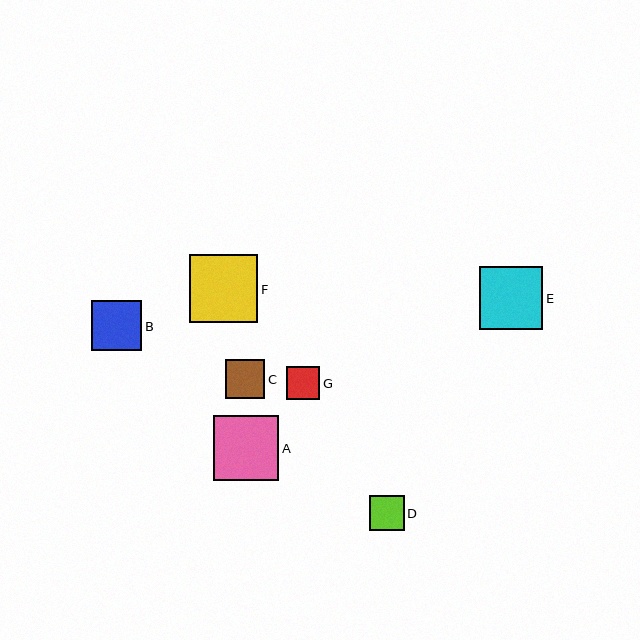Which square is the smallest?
Square G is the smallest with a size of approximately 33 pixels.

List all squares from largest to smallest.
From largest to smallest: F, A, E, B, C, D, G.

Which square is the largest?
Square F is the largest with a size of approximately 68 pixels.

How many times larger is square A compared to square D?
Square A is approximately 1.9 times the size of square D.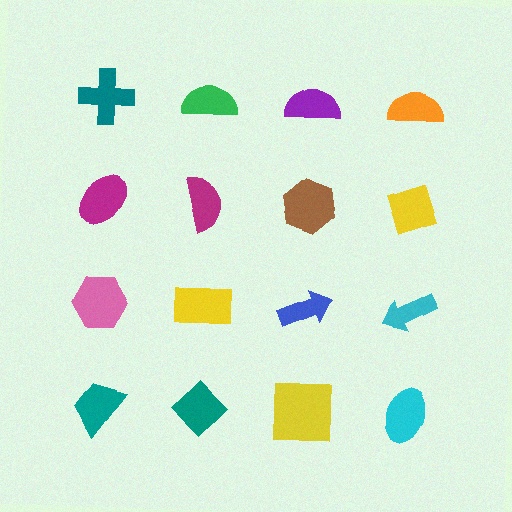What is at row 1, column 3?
A purple semicircle.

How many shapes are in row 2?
4 shapes.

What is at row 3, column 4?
A cyan arrow.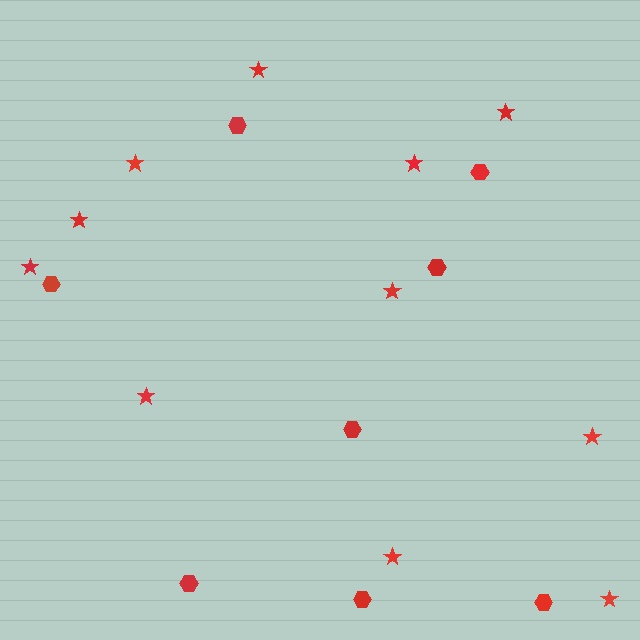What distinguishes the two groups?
There are 2 groups: one group of hexagons (8) and one group of stars (11).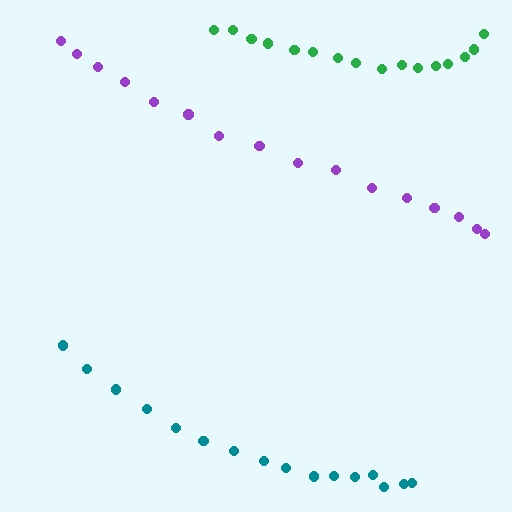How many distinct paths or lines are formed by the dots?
There are 3 distinct paths.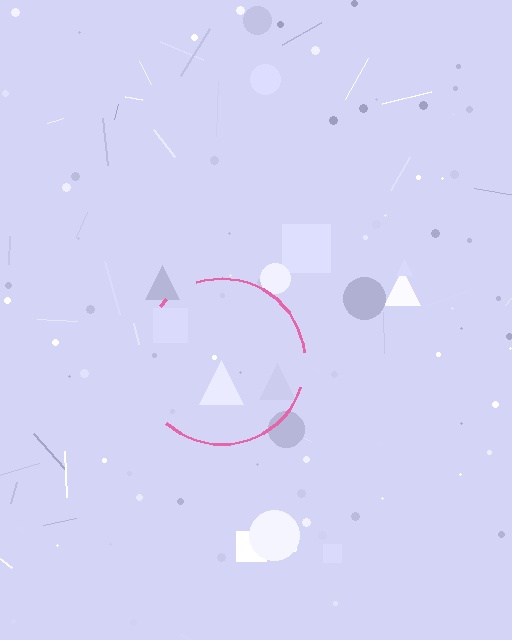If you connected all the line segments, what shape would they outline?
They would outline a circle.